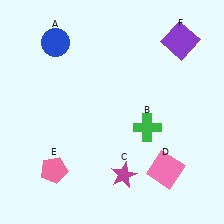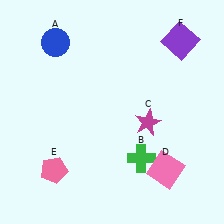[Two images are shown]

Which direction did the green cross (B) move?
The green cross (B) moved down.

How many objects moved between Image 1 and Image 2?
2 objects moved between the two images.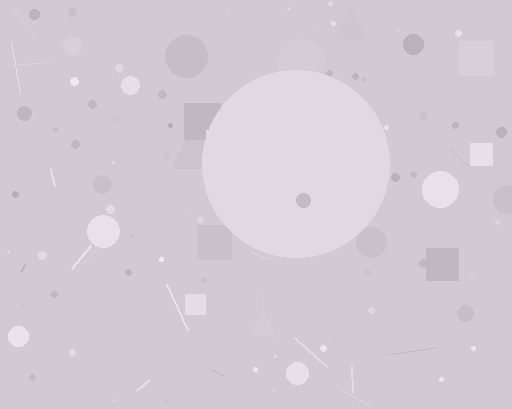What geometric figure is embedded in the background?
A circle is embedded in the background.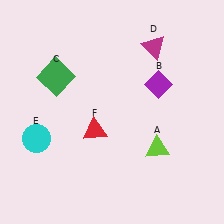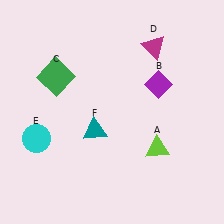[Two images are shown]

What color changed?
The triangle (F) changed from red in Image 1 to teal in Image 2.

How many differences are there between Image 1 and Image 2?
There is 1 difference between the two images.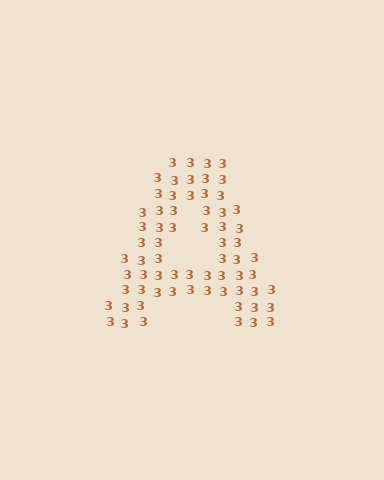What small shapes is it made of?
It is made of small digit 3's.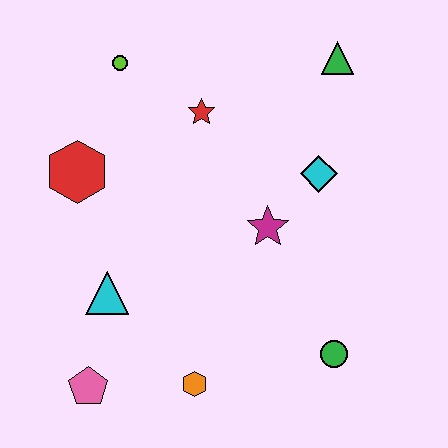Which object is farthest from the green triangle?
The pink pentagon is farthest from the green triangle.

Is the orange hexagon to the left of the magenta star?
Yes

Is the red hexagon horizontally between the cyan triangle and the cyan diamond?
No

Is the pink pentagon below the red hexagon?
Yes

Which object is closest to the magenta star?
The cyan diamond is closest to the magenta star.